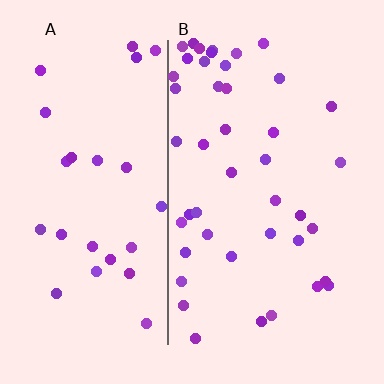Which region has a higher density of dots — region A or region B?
B (the right).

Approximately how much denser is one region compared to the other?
Approximately 1.6× — region B over region A.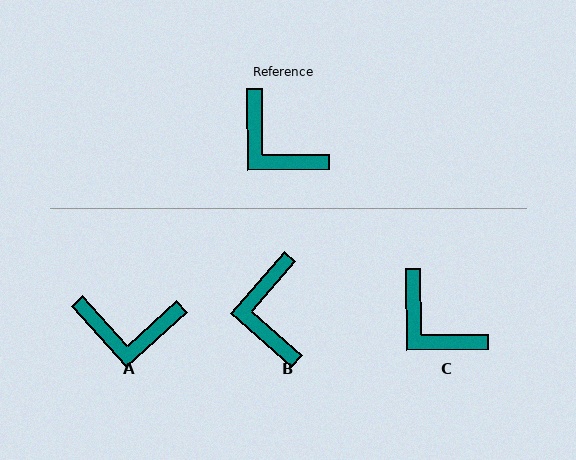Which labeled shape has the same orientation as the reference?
C.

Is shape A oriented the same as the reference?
No, it is off by about 41 degrees.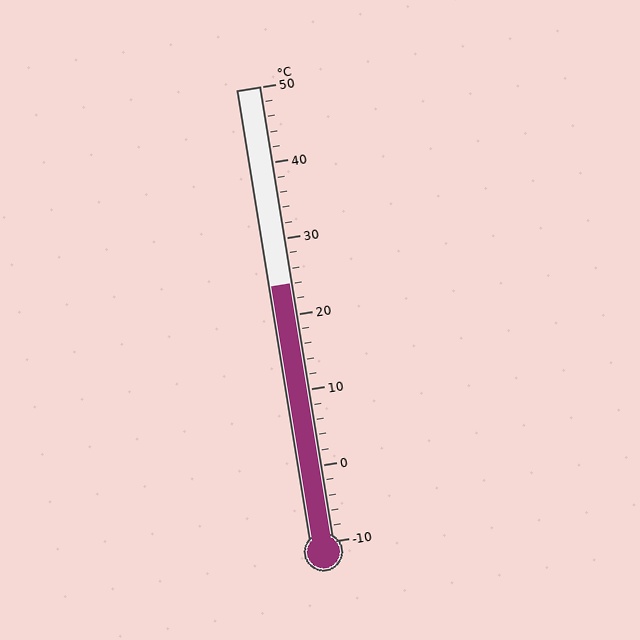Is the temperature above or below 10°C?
The temperature is above 10°C.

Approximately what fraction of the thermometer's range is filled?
The thermometer is filled to approximately 55% of its range.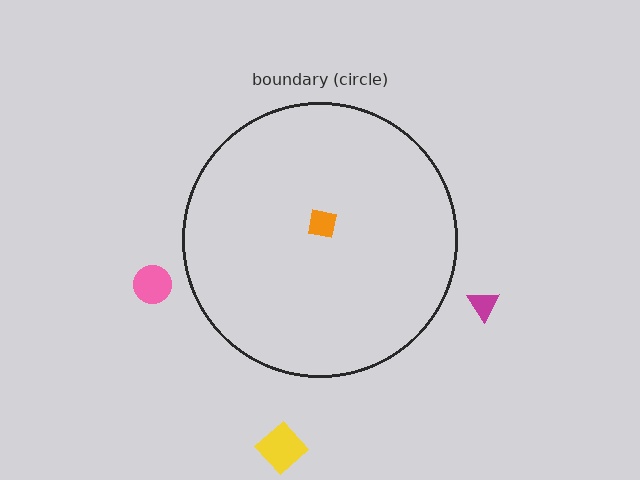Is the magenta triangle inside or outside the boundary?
Outside.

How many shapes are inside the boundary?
1 inside, 3 outside.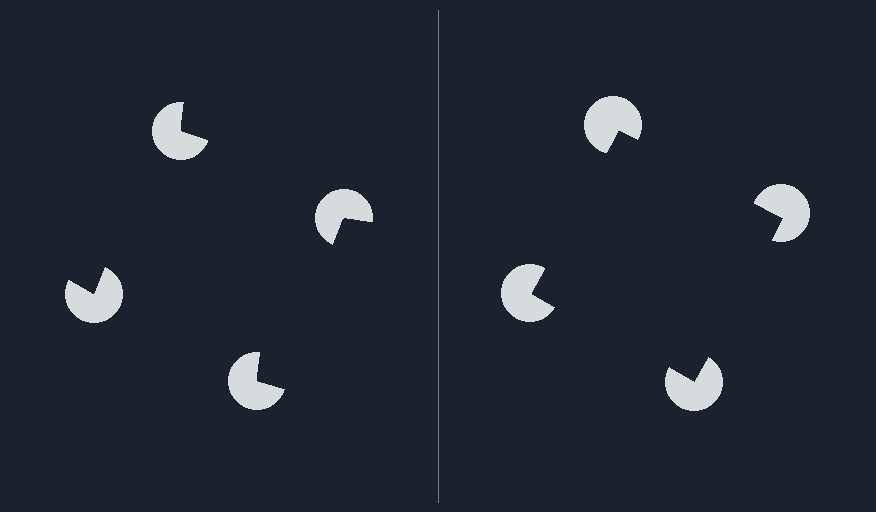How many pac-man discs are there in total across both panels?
8 — 4 on each side.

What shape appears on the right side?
An illusory square.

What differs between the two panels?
The pac-man discs are positioned identically on both sides; only the wedge orientations differ. On the right they align to a square; on the left they are misaligned.